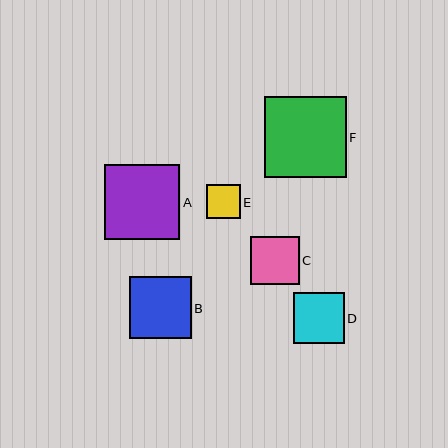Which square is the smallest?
Square E is the smallest with a size of approximately 34 pixels.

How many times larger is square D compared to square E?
Square D is approximately 1.5 times the size of square E.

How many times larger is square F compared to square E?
Square F is approximately 2.4 times the size of square E.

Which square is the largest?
Square F is the largest with a size of approximately 82 pixels.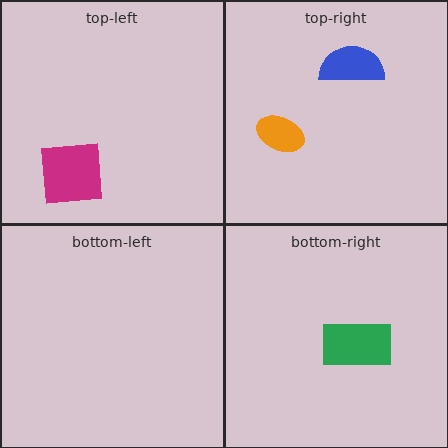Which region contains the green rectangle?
The bottom-right region.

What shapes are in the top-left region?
The magenta square.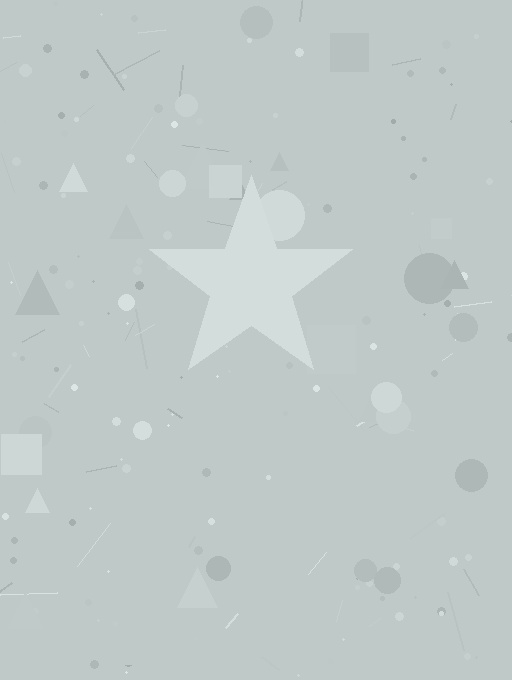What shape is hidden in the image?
A star is hidden in the image.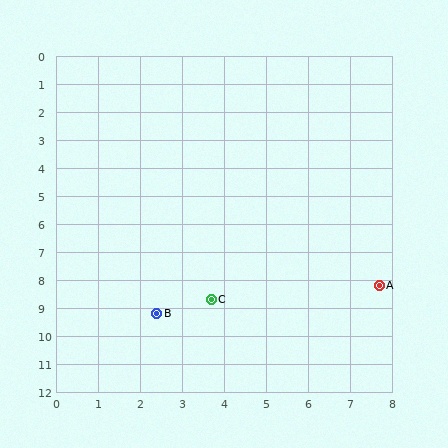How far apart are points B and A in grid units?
Points B and A are about 5.4 grid units apart.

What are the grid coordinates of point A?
Point A is at approximately (7.7, 8.2).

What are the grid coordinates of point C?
Point C is at approximately (3.7, 8.7).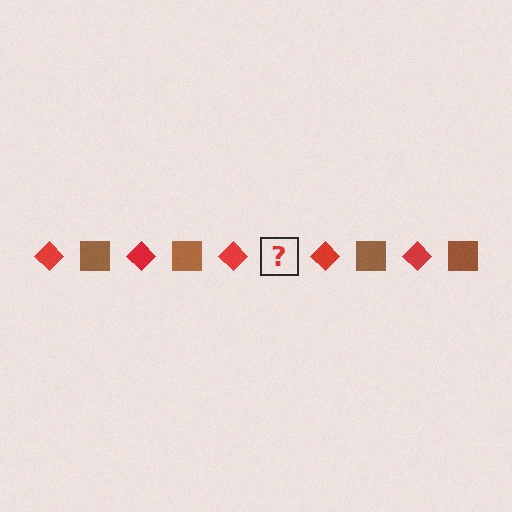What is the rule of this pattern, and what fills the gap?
The rule is that the pattern alternates between red diamond and brown square. The gap should be filled with a brown square.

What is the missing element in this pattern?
The missing element is a brown square.